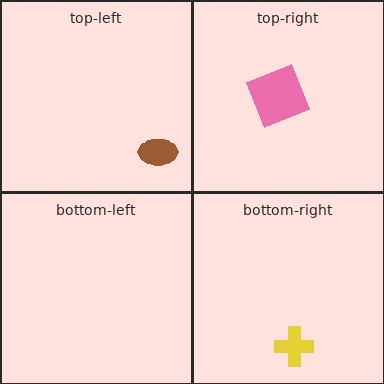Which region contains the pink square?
The top-right region.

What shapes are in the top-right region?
The pink square.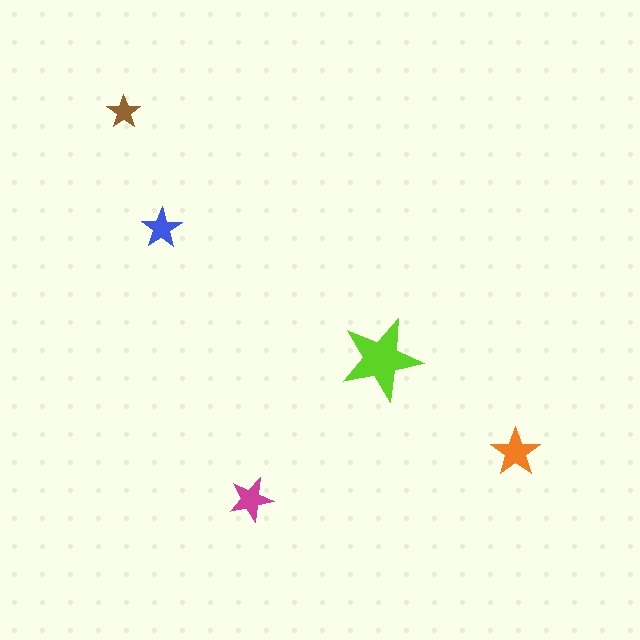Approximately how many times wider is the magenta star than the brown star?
About 1.5 times wider.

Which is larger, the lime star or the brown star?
The lime one.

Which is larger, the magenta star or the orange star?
The orange one.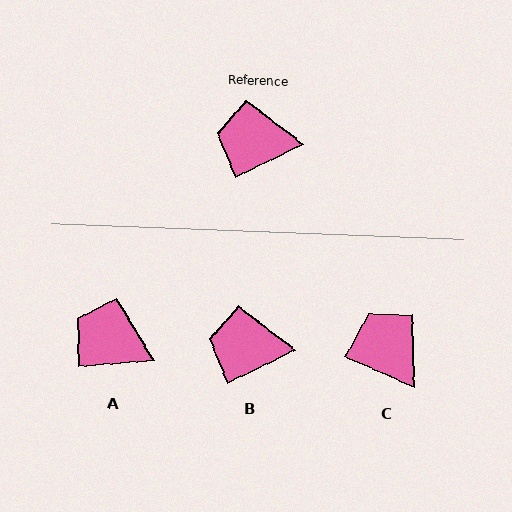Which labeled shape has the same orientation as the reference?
B.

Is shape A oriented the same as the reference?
No, it is off by about 21 degrees.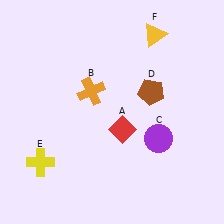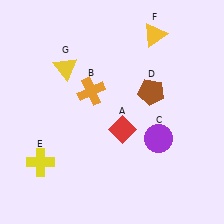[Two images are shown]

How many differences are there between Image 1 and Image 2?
There is 1 difference between the two images.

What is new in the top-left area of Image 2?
A yellow triangle (G) was added in the top-left area of Image 2.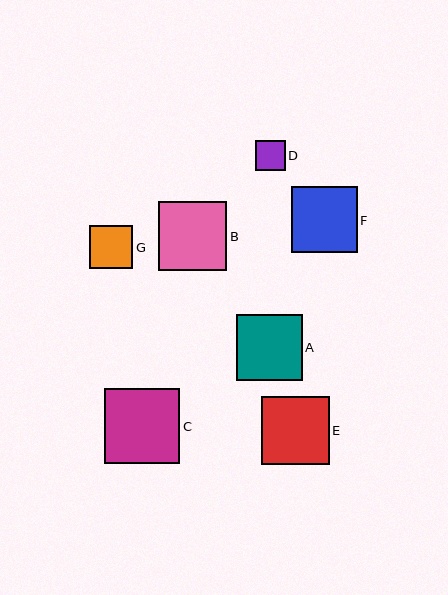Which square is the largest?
Square C is the largest with a size of approximately 75 pixels.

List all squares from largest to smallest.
From largest to smallest: C, B, E, A, F, G, D.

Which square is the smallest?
Square D is the smallest with a size of approximately 30 pixels.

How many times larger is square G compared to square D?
Square G is approximately 1.5 times the size of square D.